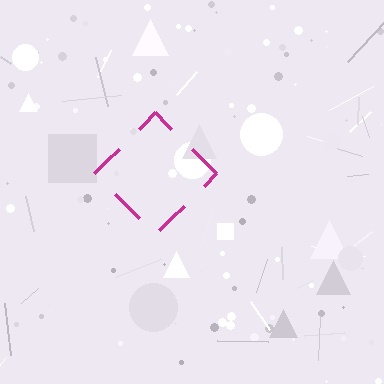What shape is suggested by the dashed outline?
The dashed outline suggests a diamond.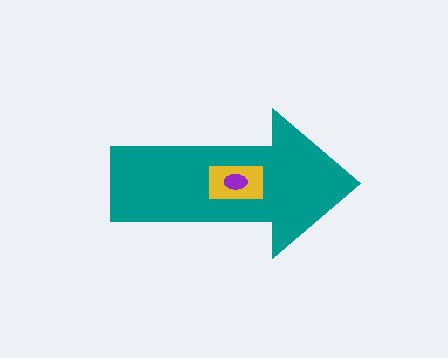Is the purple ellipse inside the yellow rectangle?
Yes.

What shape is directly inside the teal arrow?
The yellow rectangle.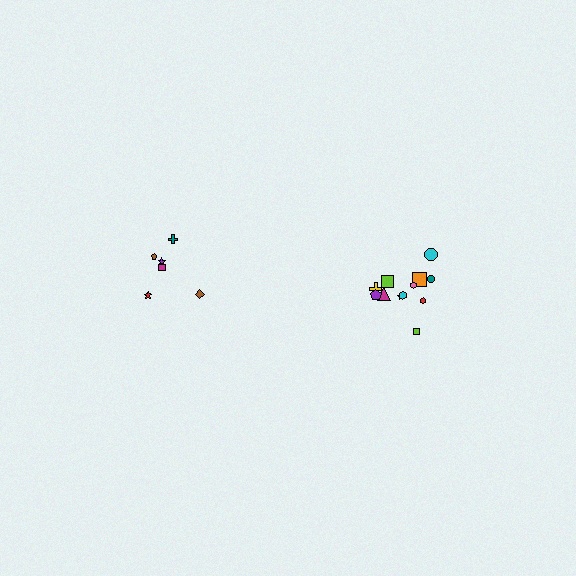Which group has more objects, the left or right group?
The right group.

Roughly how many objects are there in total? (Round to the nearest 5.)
Roughly 20 objects in total.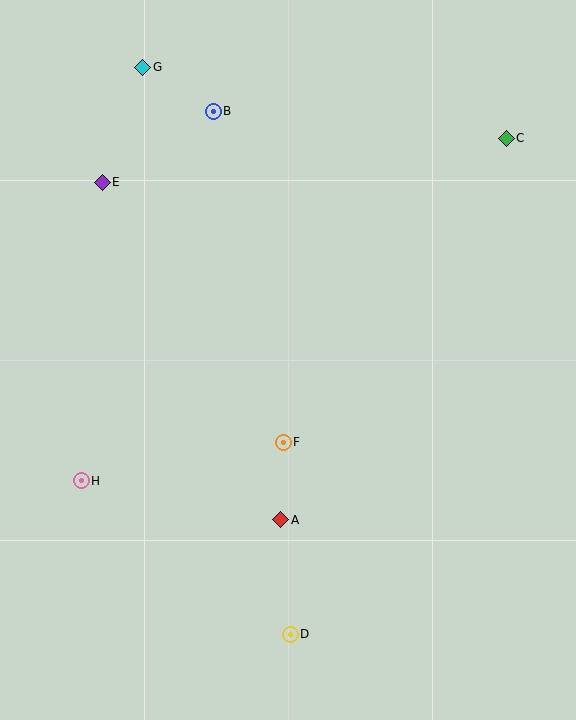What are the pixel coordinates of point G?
Point G is at (143, 68).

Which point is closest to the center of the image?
Point F at (283, 442) is closest to the center.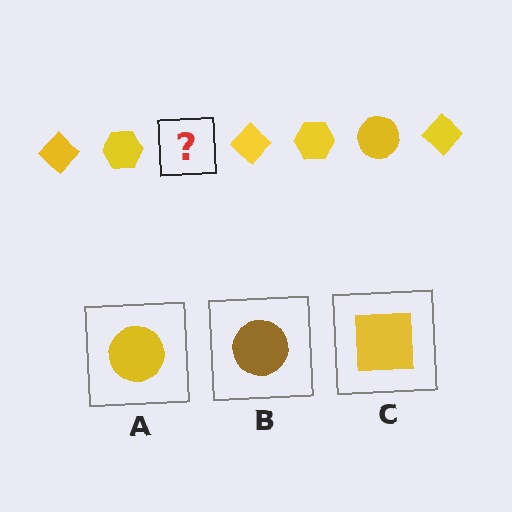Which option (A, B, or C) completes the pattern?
A.